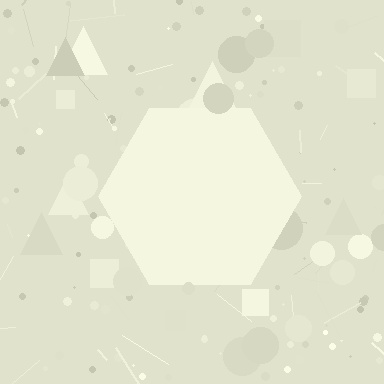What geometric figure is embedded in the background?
A hexagon is embedded in the background.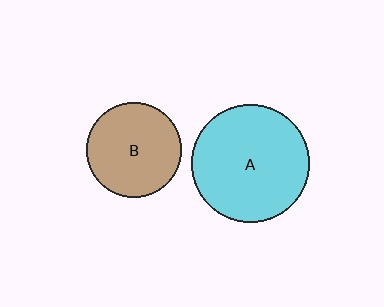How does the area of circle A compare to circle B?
Approximately 1.6 times.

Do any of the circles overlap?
No, none of the circles overlap.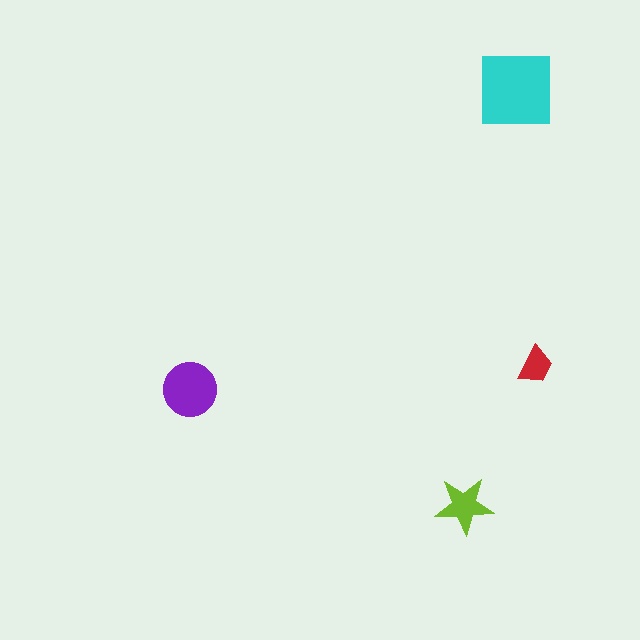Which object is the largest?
The cyan square.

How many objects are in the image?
There are 4 objects in the image.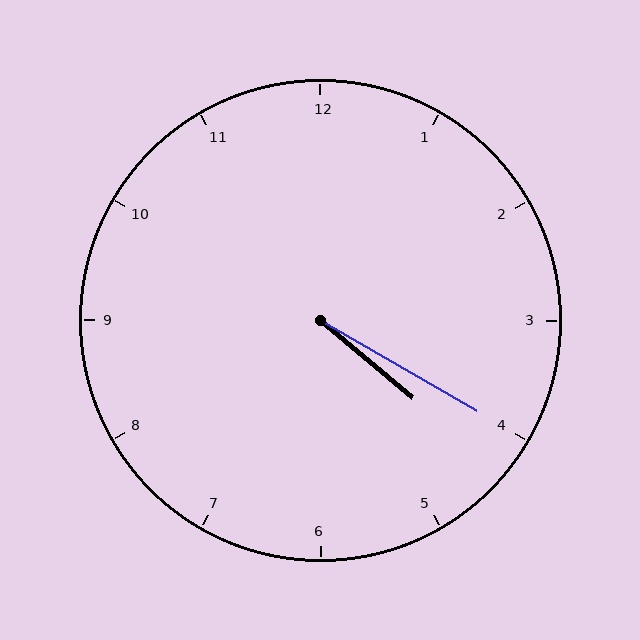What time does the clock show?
4:20.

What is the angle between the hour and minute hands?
Approximately 10 degrees.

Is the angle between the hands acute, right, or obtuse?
It is acute.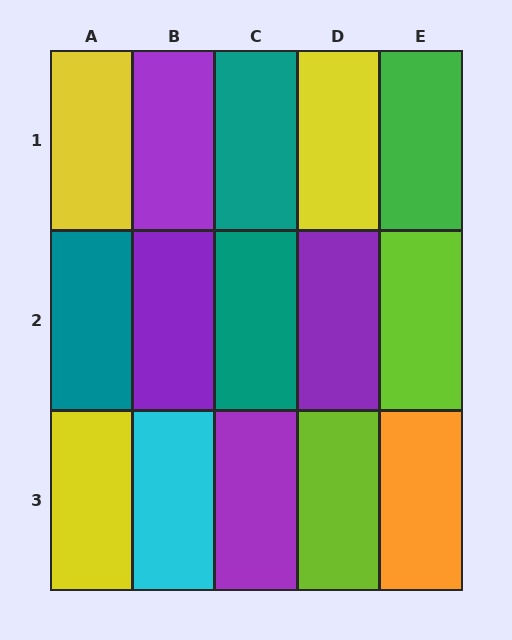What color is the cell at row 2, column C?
Teal.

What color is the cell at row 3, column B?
Cyan.